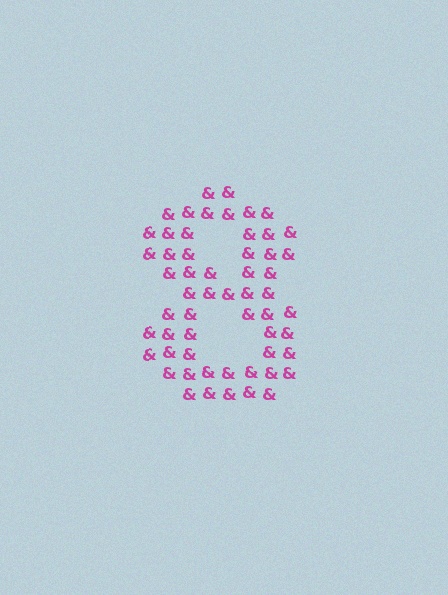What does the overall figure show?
The overall figure shows the digit 8.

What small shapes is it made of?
It is made of small ampersands.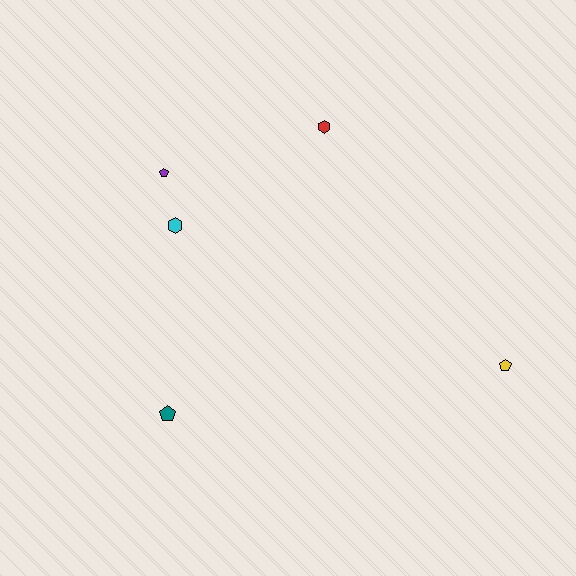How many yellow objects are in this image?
There is 1 yellow object.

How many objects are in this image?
There are 5 objects.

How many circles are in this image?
There are no circles.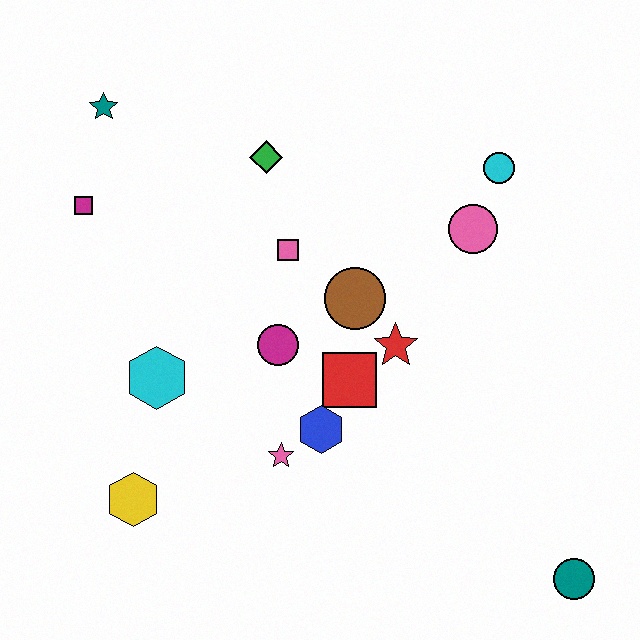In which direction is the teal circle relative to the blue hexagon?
The teal circle is to the right of the blue hexagon.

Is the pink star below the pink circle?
Yes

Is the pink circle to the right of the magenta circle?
Yes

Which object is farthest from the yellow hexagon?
The cyan circle is farthest from the yellow hexagon.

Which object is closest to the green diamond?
The pink square is closest to the green diamond.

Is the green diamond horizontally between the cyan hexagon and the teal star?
No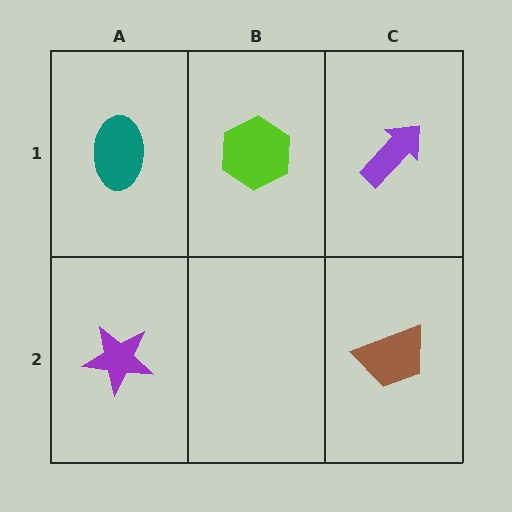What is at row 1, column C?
A purple arrow.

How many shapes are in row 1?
3 shapes.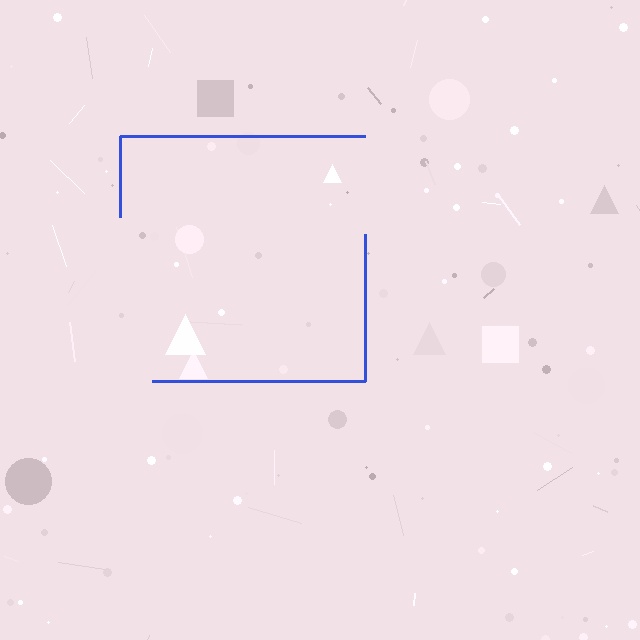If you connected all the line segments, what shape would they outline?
They would outline a square.